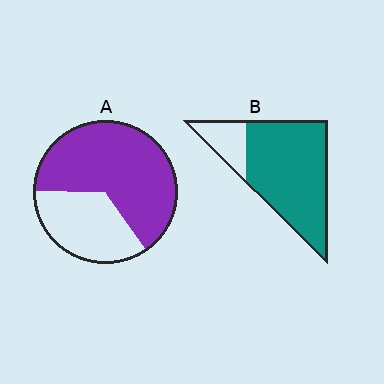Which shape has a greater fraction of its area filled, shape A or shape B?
Shape B.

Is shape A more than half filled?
Yes.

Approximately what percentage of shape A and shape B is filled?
A is approximately 65% and B is approximately 80%.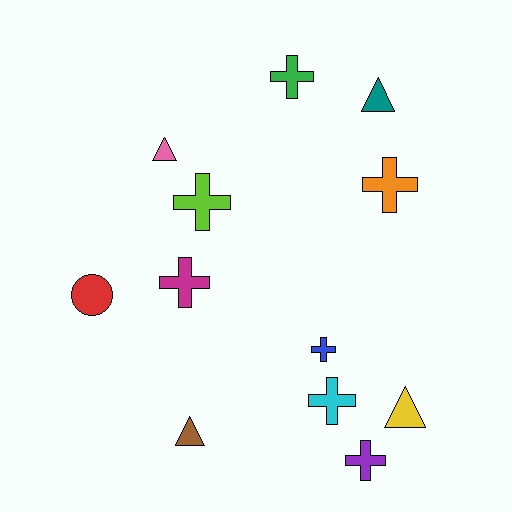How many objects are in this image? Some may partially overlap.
There are 12 objects.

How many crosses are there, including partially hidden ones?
There are 7 crosses.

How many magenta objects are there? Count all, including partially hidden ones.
There is 1 magenta object.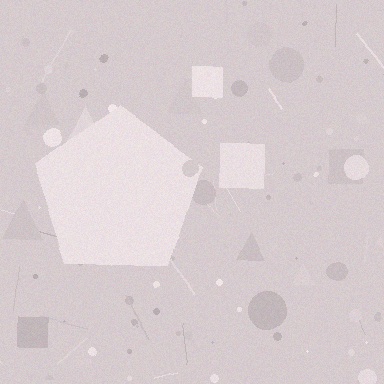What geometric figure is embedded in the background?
A pentagon is embedded in the background.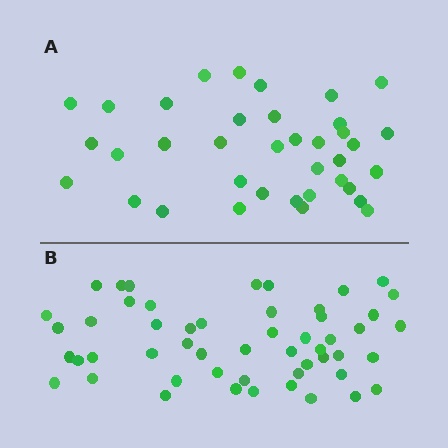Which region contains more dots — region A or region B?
Region B (the bottom region) has more dots.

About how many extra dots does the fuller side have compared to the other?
Region B has approximately 15 more dots than region A.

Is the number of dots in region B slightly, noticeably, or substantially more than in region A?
Region B has noticeably more, but not dramatically so. The ratio is roughly 1.4 to 1.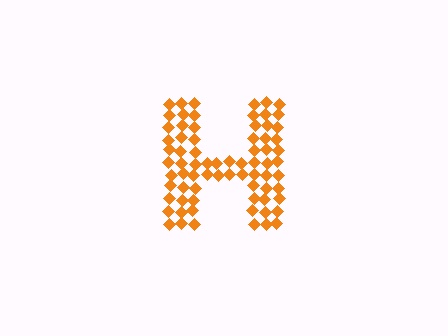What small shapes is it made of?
It is made of small diamonds.